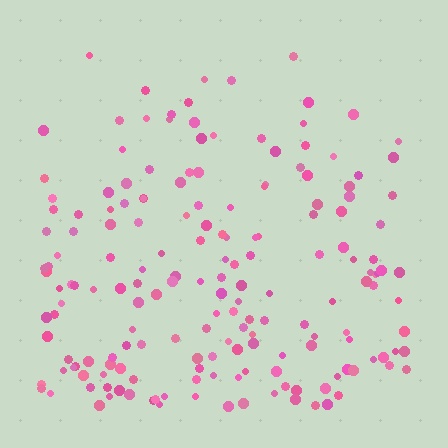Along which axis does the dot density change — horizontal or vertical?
Vertical.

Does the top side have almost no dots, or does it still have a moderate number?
Still a moderate number, just noticeably fewer than the bottom.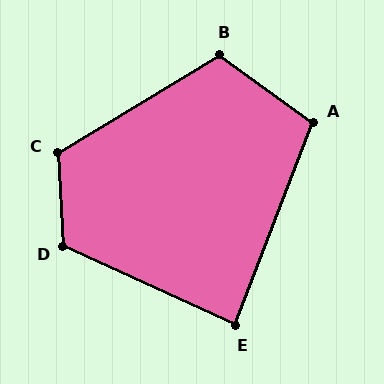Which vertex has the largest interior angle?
C, at approximately 118 degrees.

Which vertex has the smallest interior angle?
E, at approximately 87 degrees.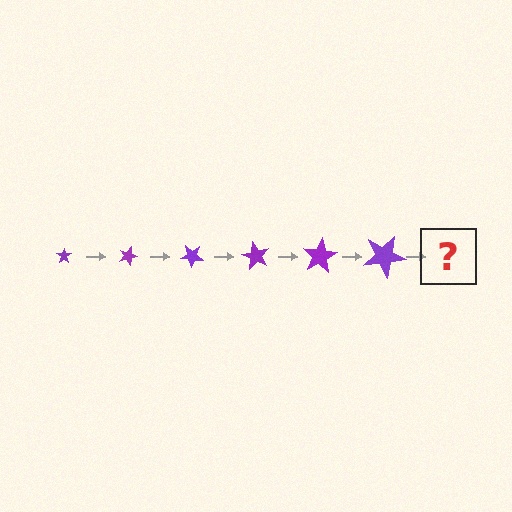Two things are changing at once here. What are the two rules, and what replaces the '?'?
The two rules are that the star grows larger each step and it rotates 20 degrees each step. The '?' should be a star, larger than the previous one and rotated 120 degrees from the start.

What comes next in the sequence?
The next element should be a star, larger than the previous one and rotated 120 degrees from the start.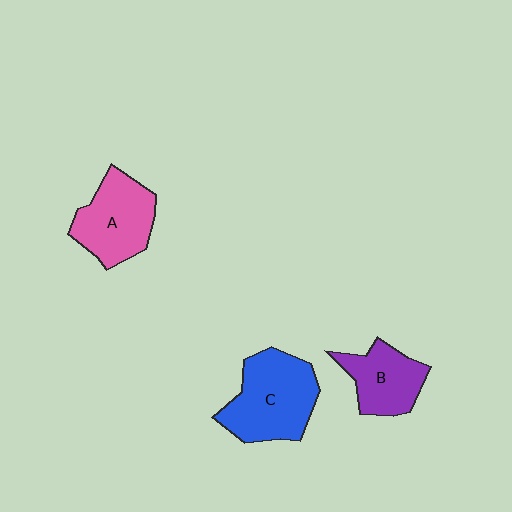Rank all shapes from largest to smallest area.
From largest to smallest: C (blue), A (pink), B (purple).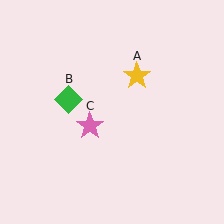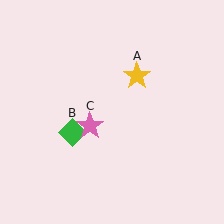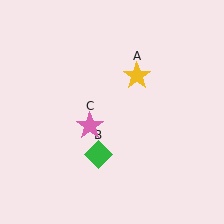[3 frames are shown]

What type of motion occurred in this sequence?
The green diamond (object B) rotated counterclockwise around the center of the scene.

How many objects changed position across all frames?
1 object changed position: green diamond (object B).